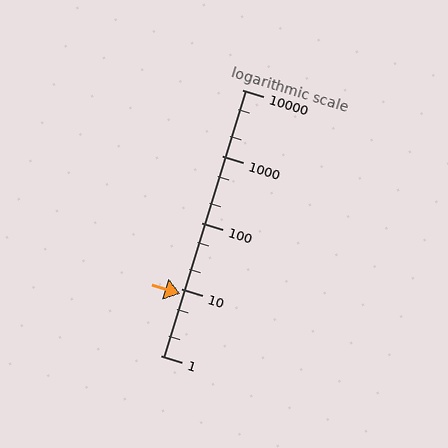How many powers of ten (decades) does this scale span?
The scale spans 4 decades, from 1 to 10000.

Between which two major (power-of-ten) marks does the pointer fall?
The pointer is between 1 and 10.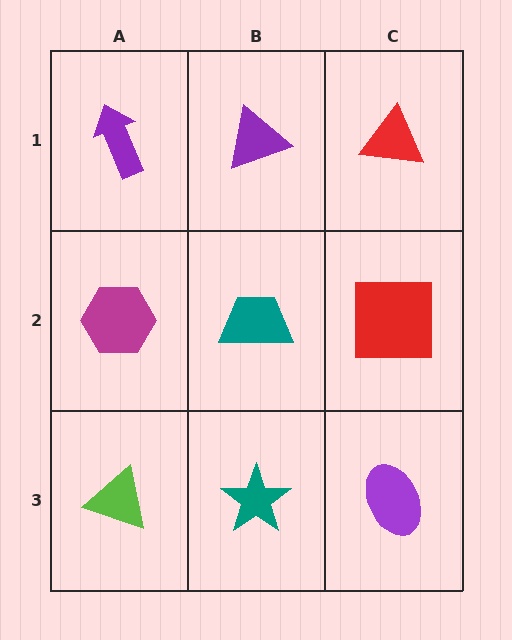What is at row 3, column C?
A purple ellipse.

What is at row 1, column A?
A purple arrow.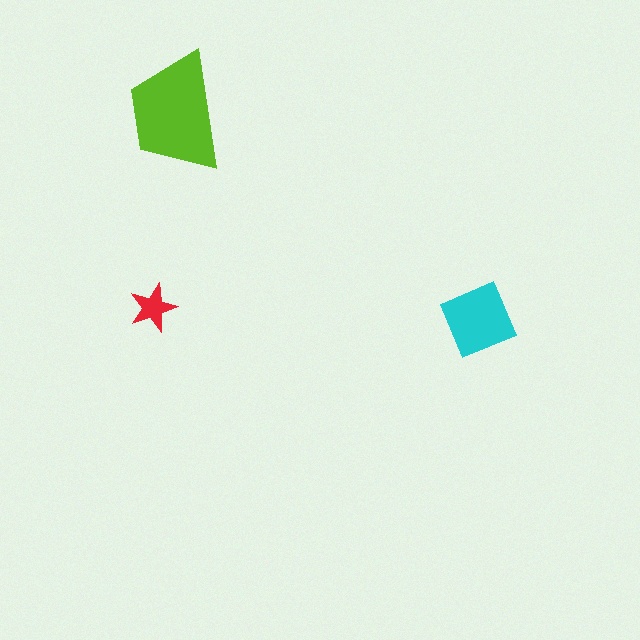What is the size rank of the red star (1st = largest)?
3rd.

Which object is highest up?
The lime trapezoid is topmost.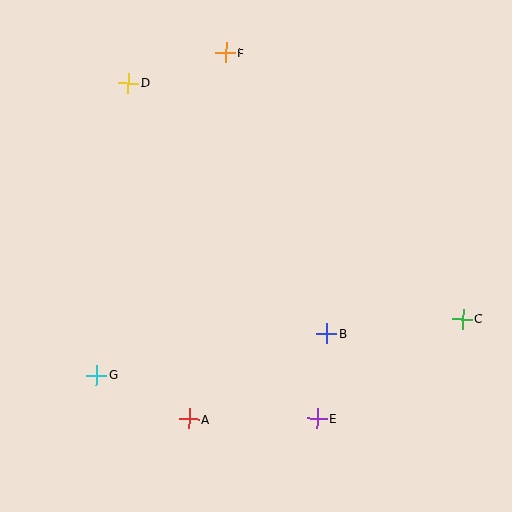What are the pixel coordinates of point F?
Point F is at (226, 53).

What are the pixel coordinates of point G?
Point G is at (96, 375).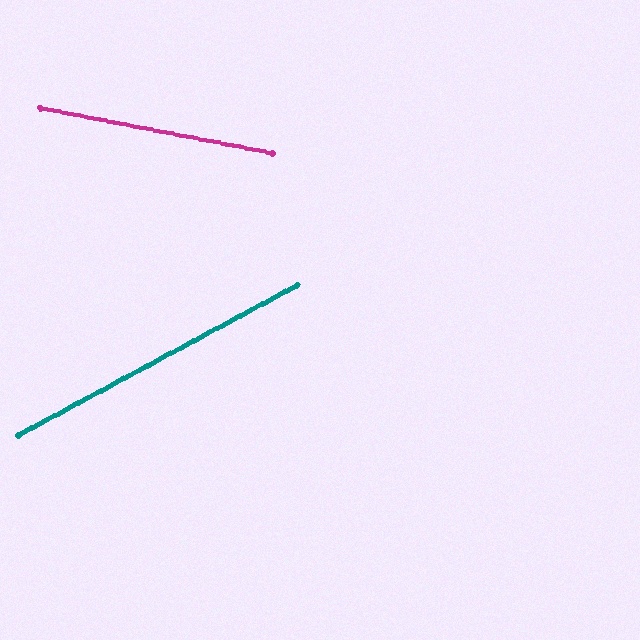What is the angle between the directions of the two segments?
Approximately 39 degrees.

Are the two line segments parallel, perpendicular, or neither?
Neither parallel nor perpendicular — they differ by about 39°.